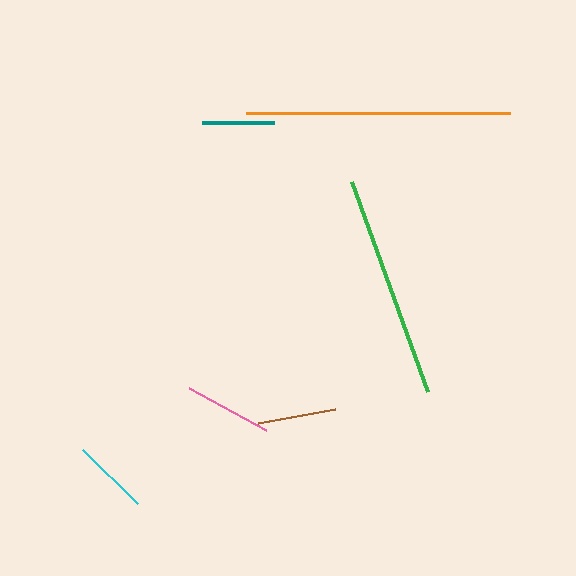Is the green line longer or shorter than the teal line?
The green line is longer than the teal line.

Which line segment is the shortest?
The teal line is the shortest at approximately 72 pixels.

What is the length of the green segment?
The green segment is approximately 223 pixels long.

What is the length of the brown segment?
The brown segment is approximately 78 pixels long.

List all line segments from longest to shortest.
From longest to shortest: orange, green, pink, brown, cyan, teal.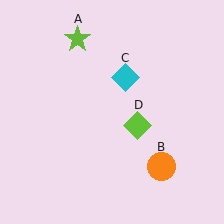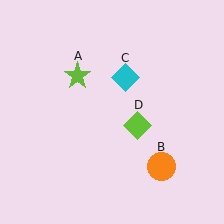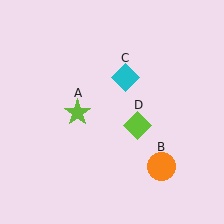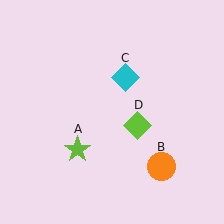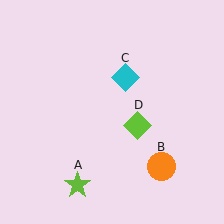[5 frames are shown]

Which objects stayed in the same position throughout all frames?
Orange circle (object B) and cyan diamond (object C) and lime diamond (object D) remained stationary.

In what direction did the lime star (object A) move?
The lime star (object A) moved down.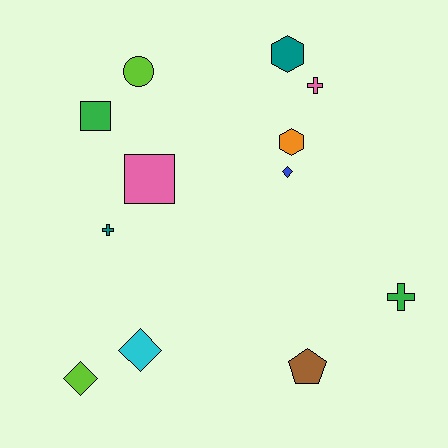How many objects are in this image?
There are 12 objects.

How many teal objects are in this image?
There are 2 teal objects.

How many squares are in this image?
There are 2 squares.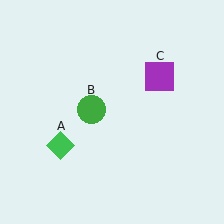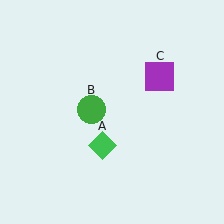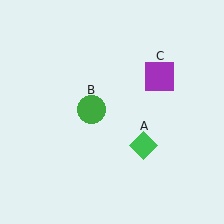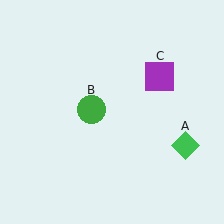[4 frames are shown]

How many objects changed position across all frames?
1 object changed position: green diamond (object A).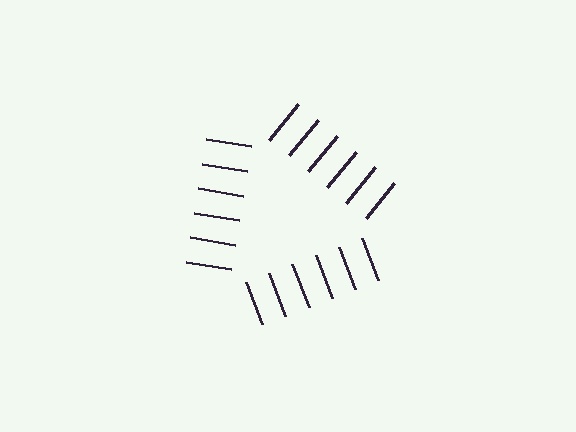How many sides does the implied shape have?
3 sides — the line-ends trace a triangle.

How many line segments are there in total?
18 — 6 along each of the 3 edges.